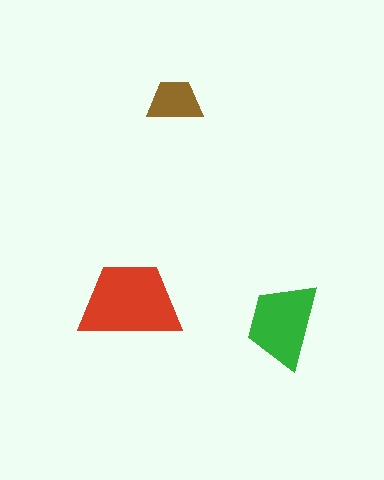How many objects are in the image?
There are 3 objects in the image.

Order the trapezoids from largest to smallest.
the red one, the green one, the brown one.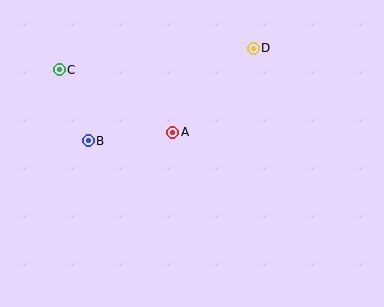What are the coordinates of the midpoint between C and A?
The midpoint between C and A is at (116, 101).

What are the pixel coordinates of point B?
Point B is at (88, 141).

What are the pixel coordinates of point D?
Point D is at (253, 48).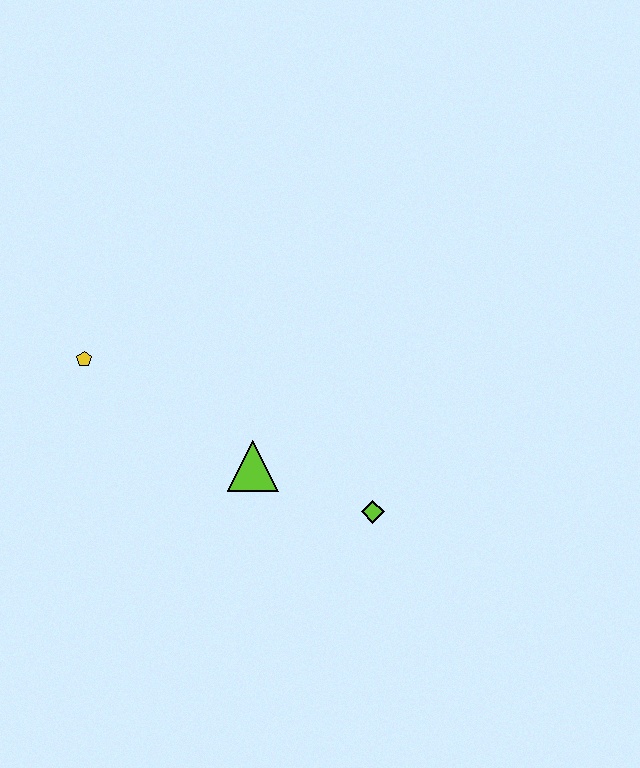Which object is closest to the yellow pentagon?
The lime triangle is closest to the yellow pentagon.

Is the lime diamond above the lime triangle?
No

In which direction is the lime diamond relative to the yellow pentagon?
The lime diamond is to the right of the yellow pentagon.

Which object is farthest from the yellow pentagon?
The lime diamond is farthest from the yellow pentagon.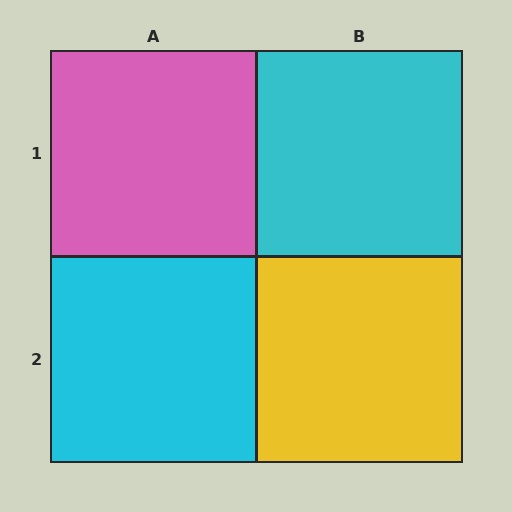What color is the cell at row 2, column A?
Cyan.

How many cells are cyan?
2 cells are cyan.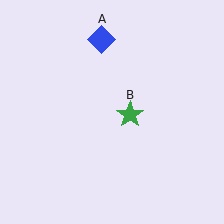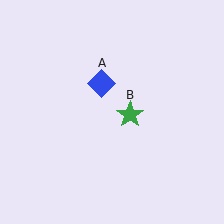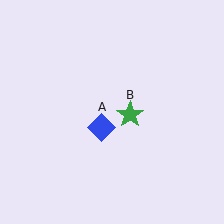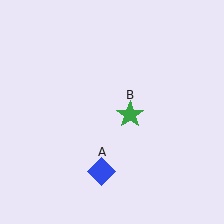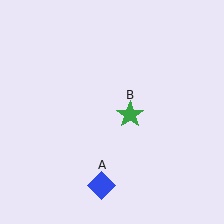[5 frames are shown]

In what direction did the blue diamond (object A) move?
The blue diamond (object A) moved down.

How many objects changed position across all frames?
1 object changed position: blue diamond (object A).